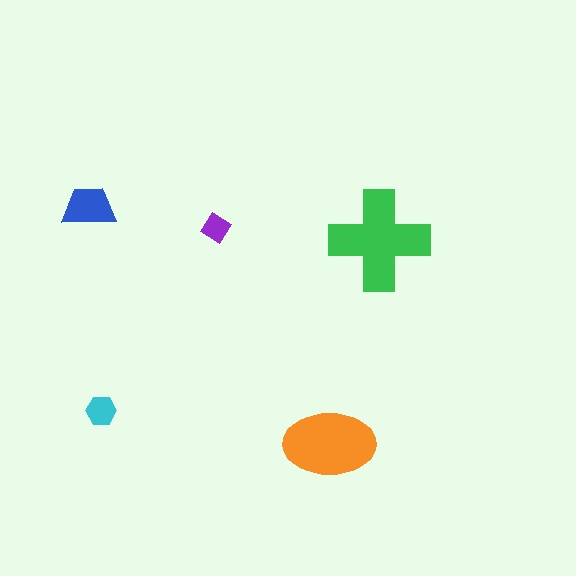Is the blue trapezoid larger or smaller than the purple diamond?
Larger.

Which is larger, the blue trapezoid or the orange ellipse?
The orange ellipse.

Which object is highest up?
The blue trapezoid is topmost.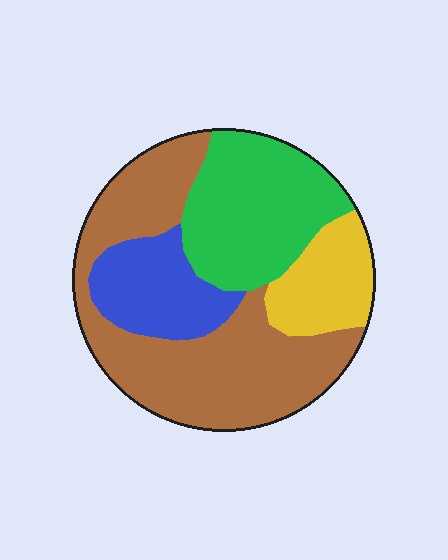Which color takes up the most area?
Brown, at roughly 45%.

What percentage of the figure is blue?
Blue takes up about one sixth (1/6) of the figure.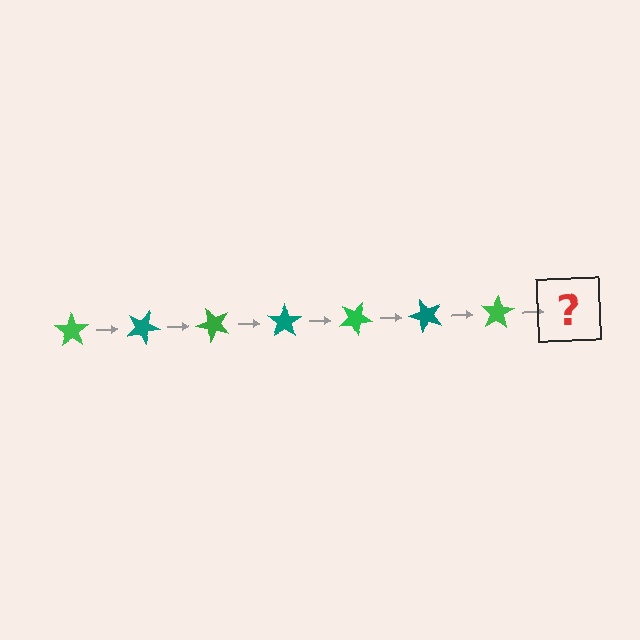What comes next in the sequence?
The next element should be a teal star, rotated 175 degrees from the start.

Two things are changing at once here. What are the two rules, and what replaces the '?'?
The two rules are that it rotates 25 degrees each step and the color cycles through green and teal. The '?' should be a teal star, rotated 175 degrees from the start.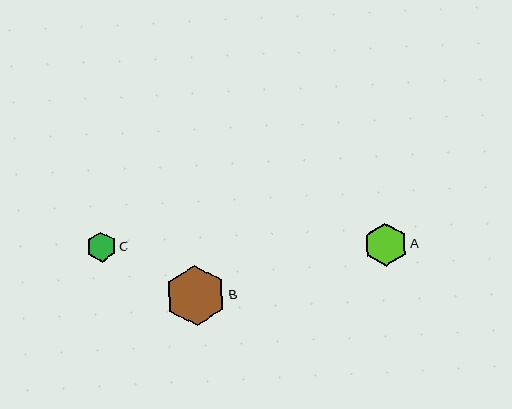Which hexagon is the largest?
Hexagon B is the largest with a size of approximately 60 pixels.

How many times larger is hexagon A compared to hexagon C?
Hexagon A is approximately 1.4 times the size of hexagon C.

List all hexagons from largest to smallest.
From largest to smallest: B, A, C.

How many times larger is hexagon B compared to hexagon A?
Hexagon B is approximately 1.4 times the size of hexagon A.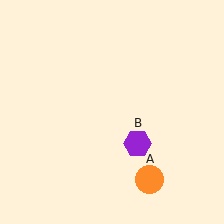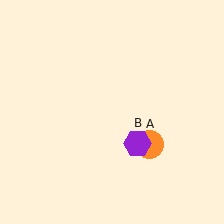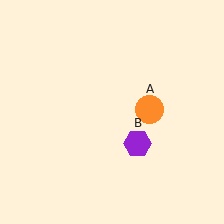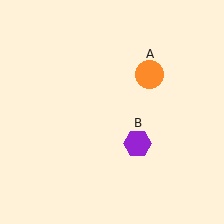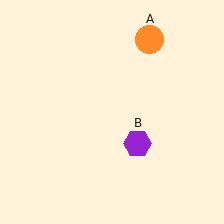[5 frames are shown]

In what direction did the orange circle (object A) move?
The orange circle (object A) moved up.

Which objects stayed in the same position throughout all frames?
Purple hexagon (object B) remained stationary.